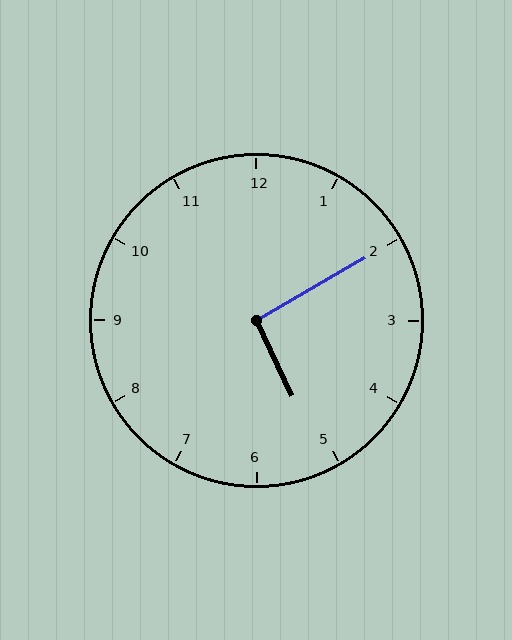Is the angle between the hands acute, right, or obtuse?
It is right.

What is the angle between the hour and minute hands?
Approximately 95 degrees.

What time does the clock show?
5:10.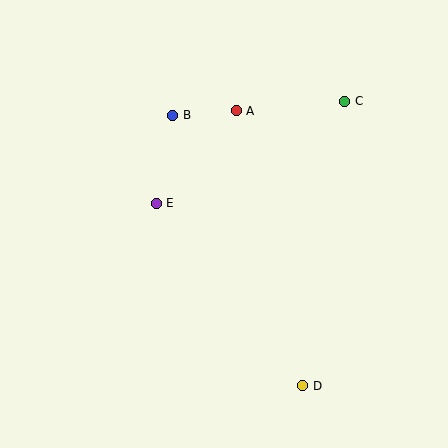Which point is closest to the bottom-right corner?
Point D is closest to the bottom-right corner.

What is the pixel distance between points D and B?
The distance between D and B is 300 pixels.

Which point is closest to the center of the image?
Point E at (156, 203) is closest to the center.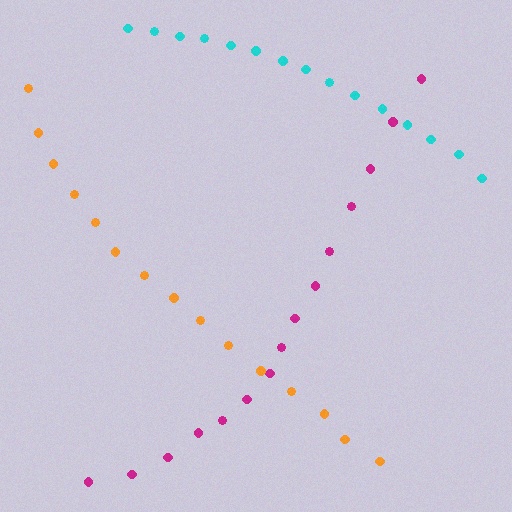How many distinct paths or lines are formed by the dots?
There are 3 distinct paths.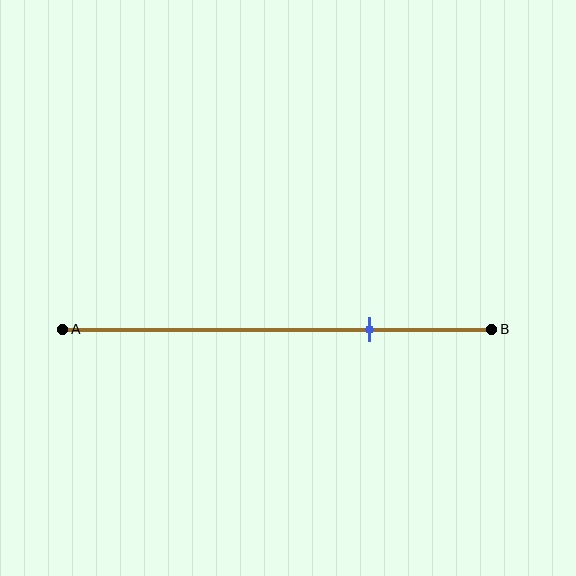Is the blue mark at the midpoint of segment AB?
No, the mark is at about 70% from A, not at the 50% midpoint.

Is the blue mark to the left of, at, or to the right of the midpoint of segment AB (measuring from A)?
The blue mark is to the right of the midpoint of segment AB.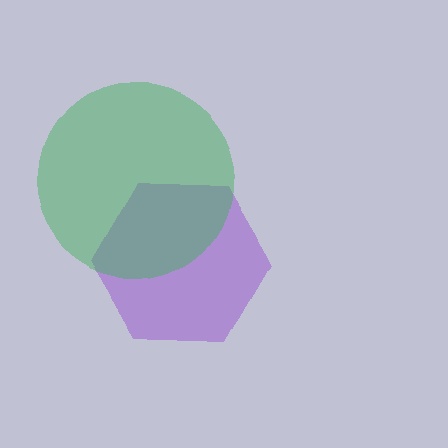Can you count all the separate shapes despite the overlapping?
Yes, there are 2 separate shapes.